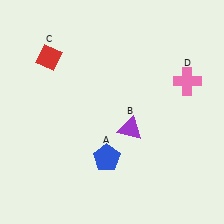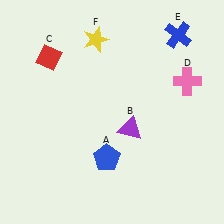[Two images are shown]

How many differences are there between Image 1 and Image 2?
There are 2 differences between the two images.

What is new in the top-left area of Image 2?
A yellow star (F) was added in the top-left area of Image 2.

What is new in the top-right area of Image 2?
A blue cross (E) was added in the top-right area of Image 2.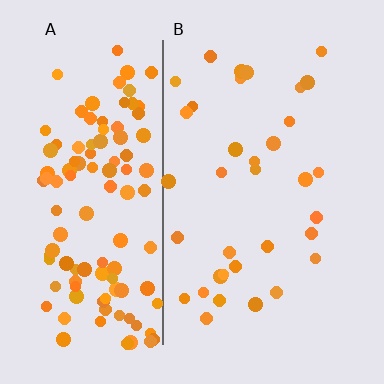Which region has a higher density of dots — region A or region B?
A (the left).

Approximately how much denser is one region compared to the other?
Approximately 3.5× — region A over region B.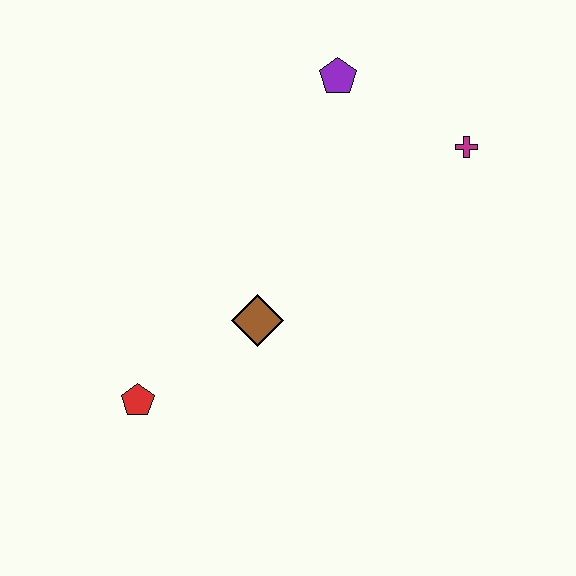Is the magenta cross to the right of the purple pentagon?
Yes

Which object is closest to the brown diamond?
The red pentagon is closest to the brown diamond.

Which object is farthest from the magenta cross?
The red pentagon is farthest from the magenta cross.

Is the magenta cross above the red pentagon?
Yes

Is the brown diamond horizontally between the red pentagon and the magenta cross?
Yes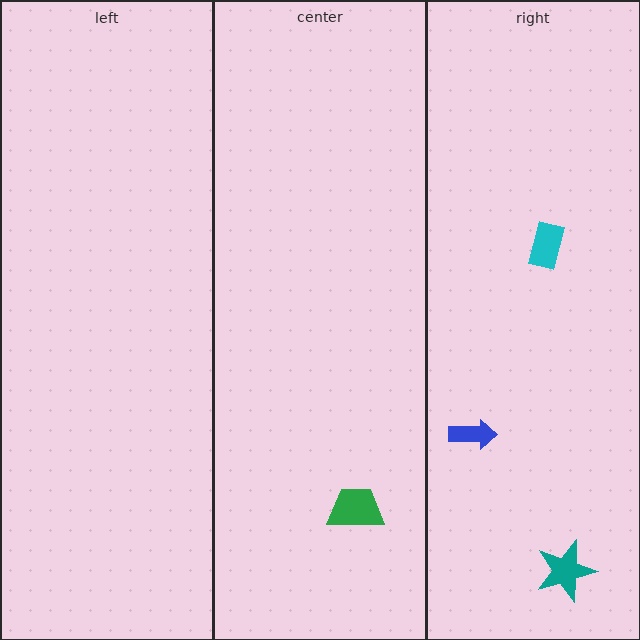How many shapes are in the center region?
1.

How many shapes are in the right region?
3.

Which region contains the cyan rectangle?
The right region.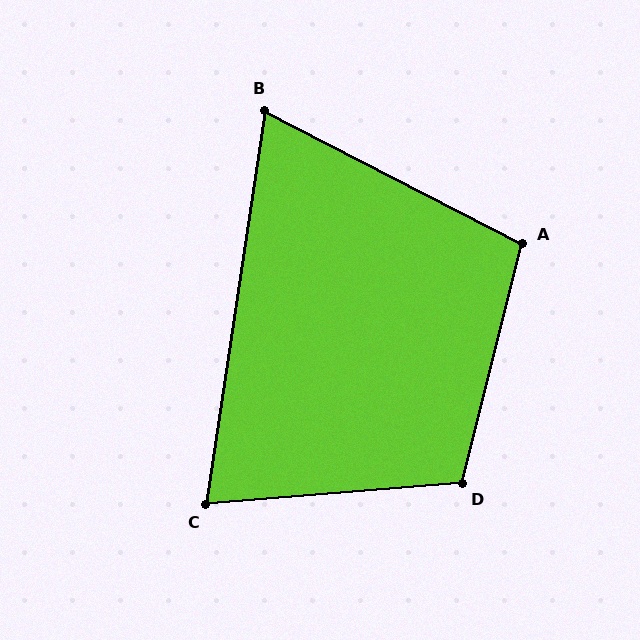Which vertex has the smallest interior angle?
B, at approximately 71 degrees.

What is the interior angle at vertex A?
Approximately 103 degrees (obtuse).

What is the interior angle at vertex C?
Approximately 77 degrees (acute).